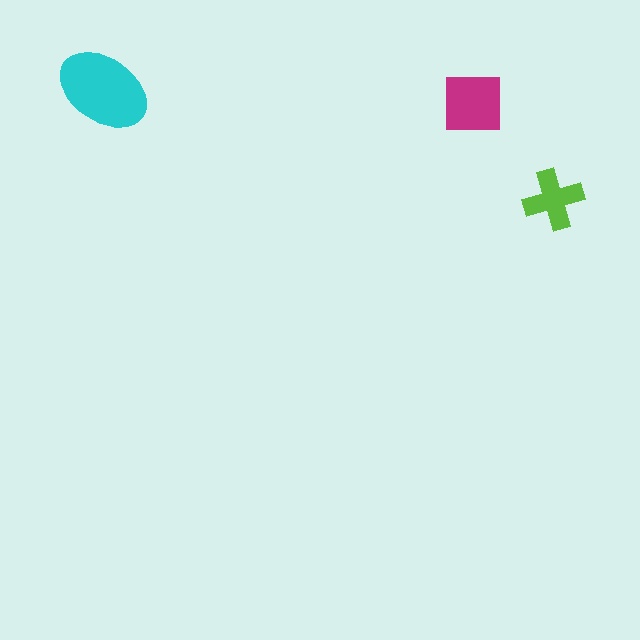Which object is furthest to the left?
The cyan ellipse is leftmost.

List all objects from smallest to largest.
The lime cross, the magenta square, the cyan ellipse.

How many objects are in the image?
There are 3 objects in the image.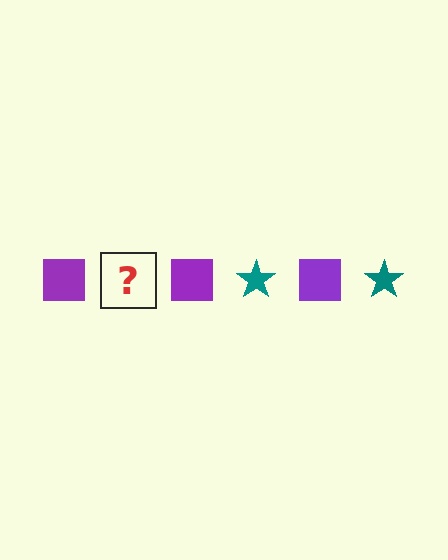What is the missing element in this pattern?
The missing element is a teal star.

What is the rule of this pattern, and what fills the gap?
The rule is that the pattern alternates between purple square and teal star. The gap should be filled with a teal star.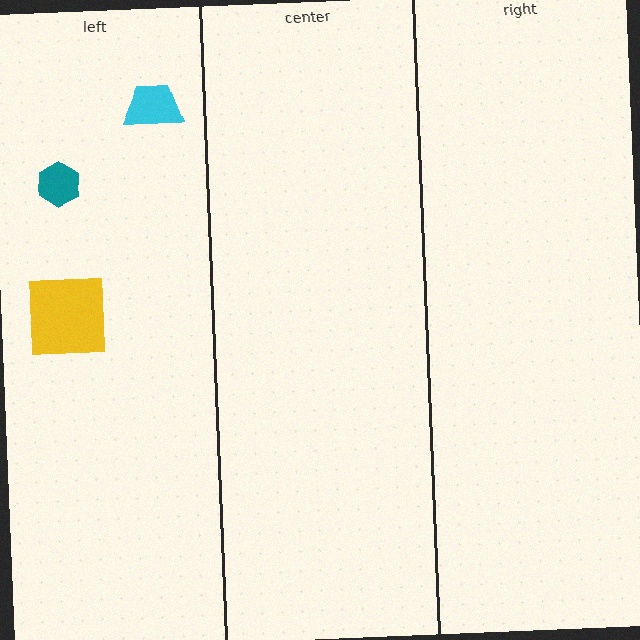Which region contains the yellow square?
The left region.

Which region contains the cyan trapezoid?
The left region.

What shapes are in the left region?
The cyan trapezoid, the yellow square, the teal hexagon.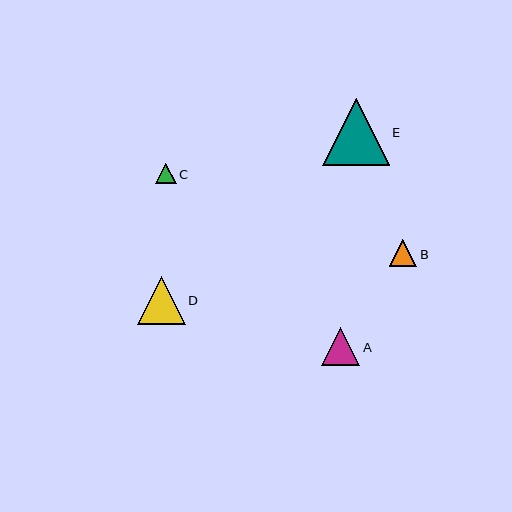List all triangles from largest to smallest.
From largest to smallest: E, D, A, B, C.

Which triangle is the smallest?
Triangle C is the smallest with a size of approximately 20 pixels.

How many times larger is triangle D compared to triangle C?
Triangle D is approximately 2.4 times the size of triangle C.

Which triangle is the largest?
Triangle E is the largest with a size of approximately 67 pixels.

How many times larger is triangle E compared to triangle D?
Triangle E is approximately 1.4 times the size of triangle D.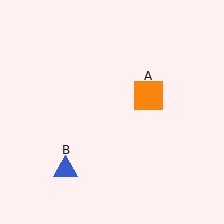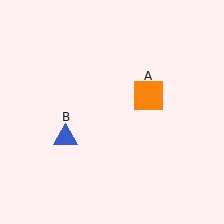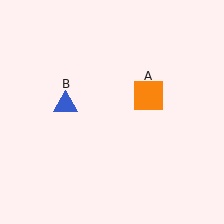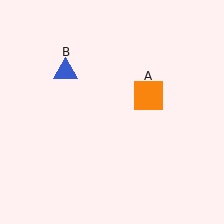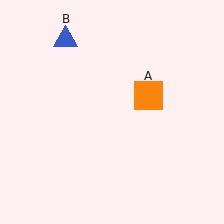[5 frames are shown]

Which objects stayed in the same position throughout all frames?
Orange square (object A) remained stationary.